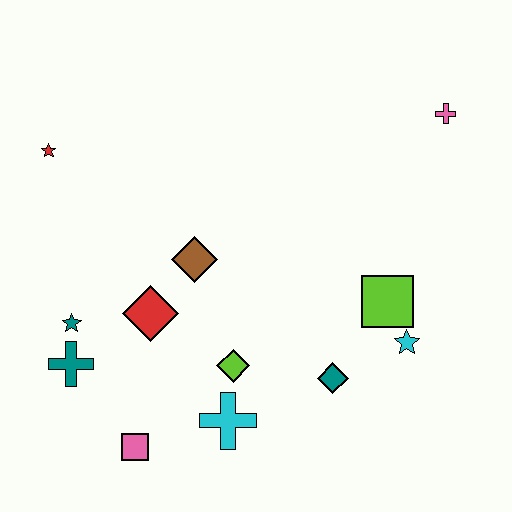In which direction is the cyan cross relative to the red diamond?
The cyan cross is below the red diamond.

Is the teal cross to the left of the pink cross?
Yes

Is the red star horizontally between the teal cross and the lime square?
No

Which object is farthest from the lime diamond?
The pink cross is farthest from the lime diamond.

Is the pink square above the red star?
No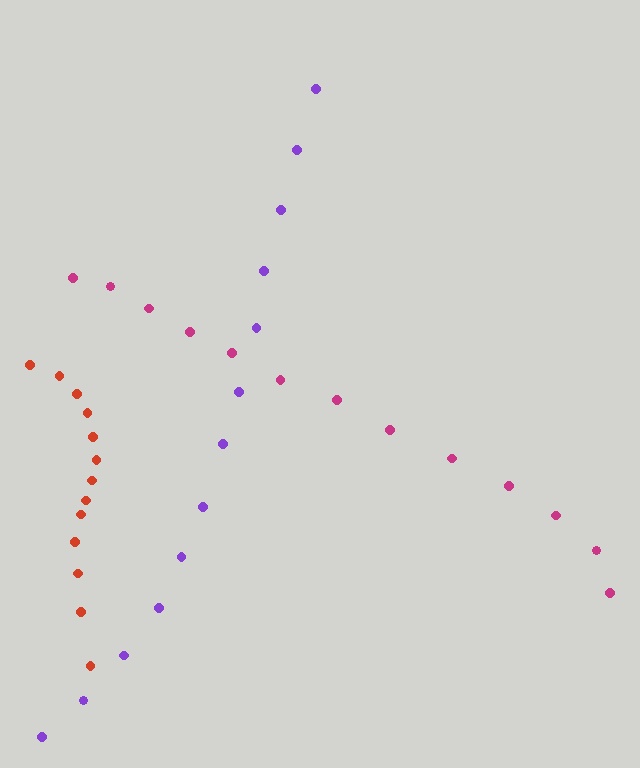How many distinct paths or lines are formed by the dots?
There are 3 distinct paths.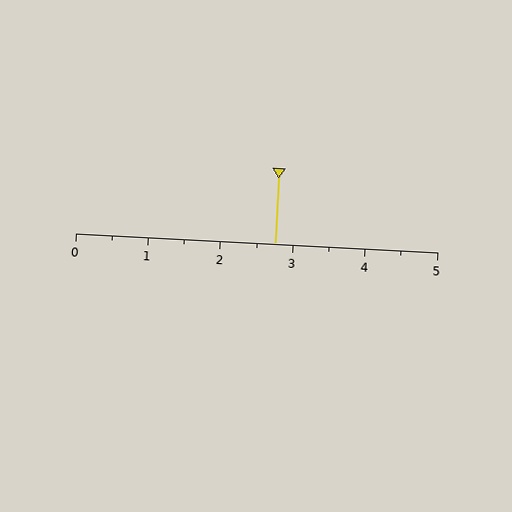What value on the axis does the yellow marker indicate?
The marker indicates approximately 2.8.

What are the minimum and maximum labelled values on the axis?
The axis runs from 0 to 5.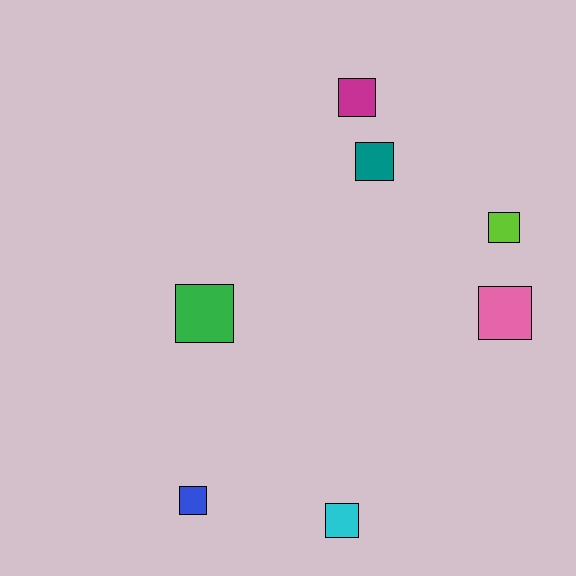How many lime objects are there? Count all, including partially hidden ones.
There is 1 lime object.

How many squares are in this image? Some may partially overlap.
There are 7 squares.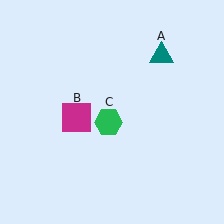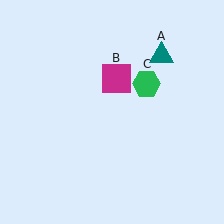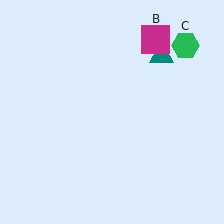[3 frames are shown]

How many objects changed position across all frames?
2 objects changed position: magenta square (object B), green hexagon (object C).